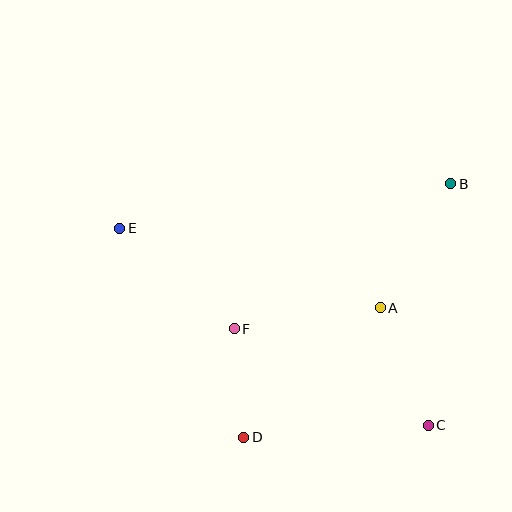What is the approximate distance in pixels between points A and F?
The distance between A and F is approximately 147 pixels.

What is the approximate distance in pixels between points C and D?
The distance between C and D is approximately 185 pixels.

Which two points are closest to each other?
Points D and F are closest to each other.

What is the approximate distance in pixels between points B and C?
The distance between B and C is approximately 242 pixels.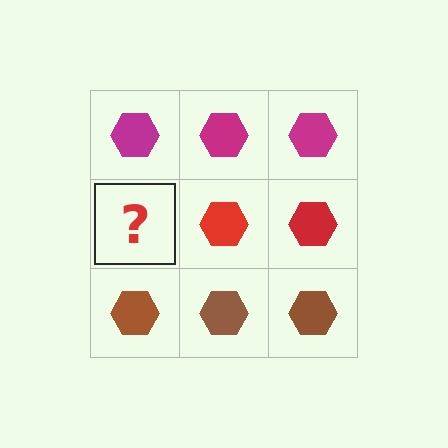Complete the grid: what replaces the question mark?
The question mark should be replaced with a red hexagon.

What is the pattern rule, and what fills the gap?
The rule is that each row has a consistent color. The gap should be filled with a red hexagon.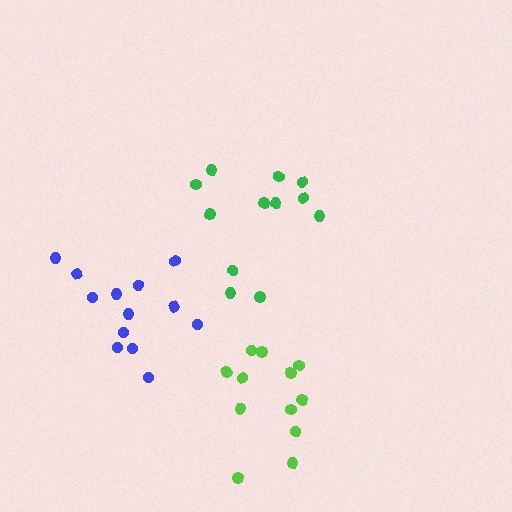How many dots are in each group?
Group 1: 12 dots, Group 2: 12 dots, Group 3: 13 dots (37 total).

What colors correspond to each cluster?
The clusters are colored: green, lime, blue.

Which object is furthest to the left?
The blue cluster is leftmost.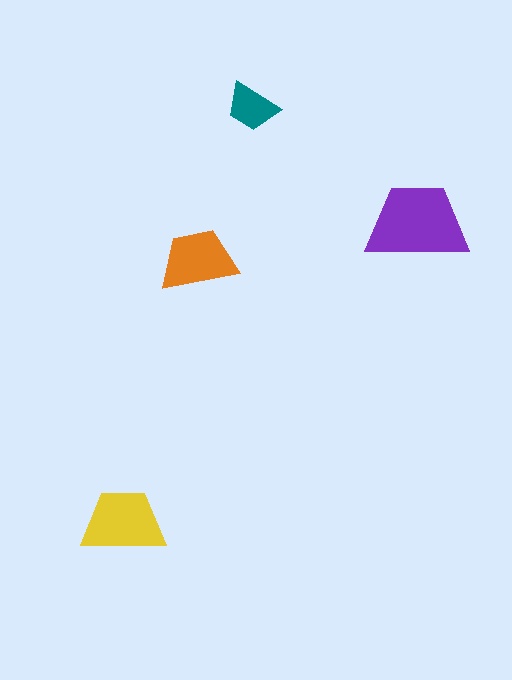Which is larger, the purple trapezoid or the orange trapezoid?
The purple one.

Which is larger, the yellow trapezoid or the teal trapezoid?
The yellow one.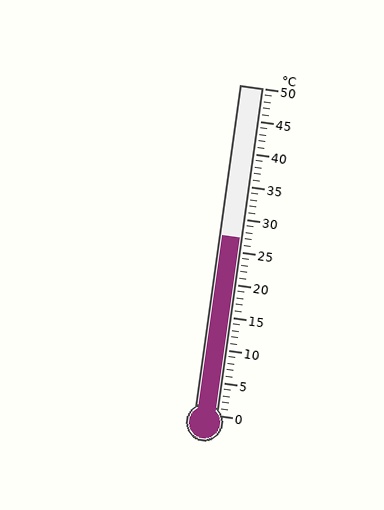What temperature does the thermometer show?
The thermometer shows approximately 27°C.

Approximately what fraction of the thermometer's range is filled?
The thermometer is filled to approximately 55% of its range.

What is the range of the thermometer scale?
The thermometer scale ranges from 0°C to 50°C.